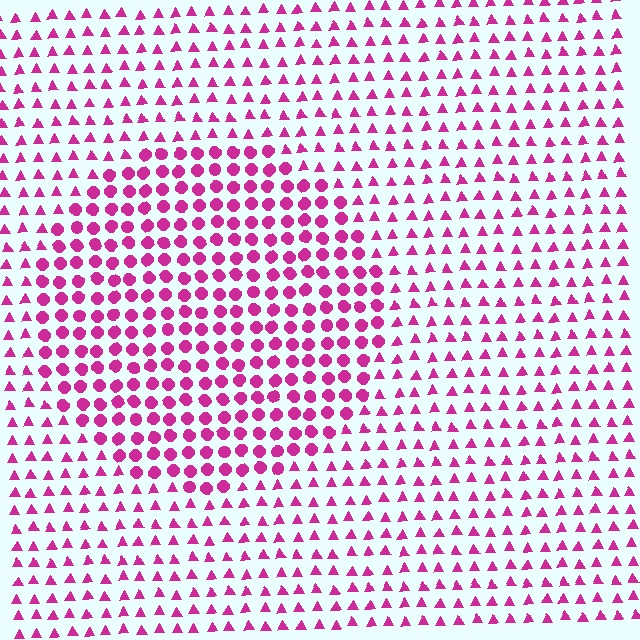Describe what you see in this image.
The image is filled with small magenta elements arranged in a uniform grid. A circle-shaped region contains circles, while the surrounding area contains triangles. The boundary is defined purely by the change in element shape.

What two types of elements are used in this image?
The image uses circles inside the circle region and triangles outside it.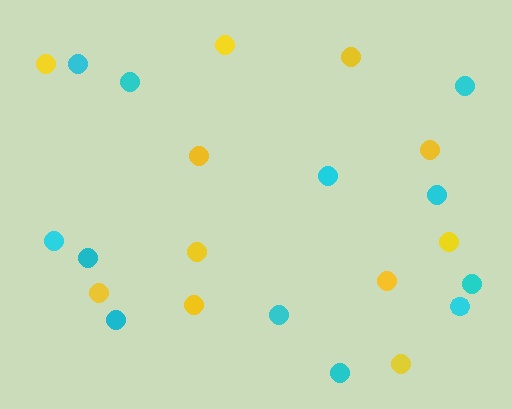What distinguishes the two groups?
There are 2 groups: one group of cyan circles (12) and one group of yellow circles (11).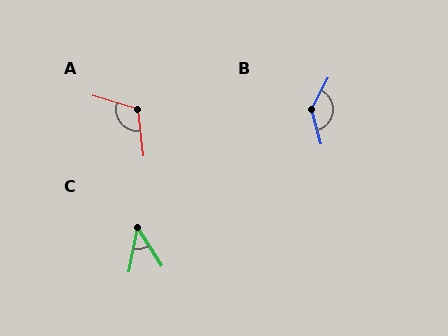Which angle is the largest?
B, at approximately 136 degrees.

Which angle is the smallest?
C, at approximately 43 degrees.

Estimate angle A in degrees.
Approximately 114 degrees.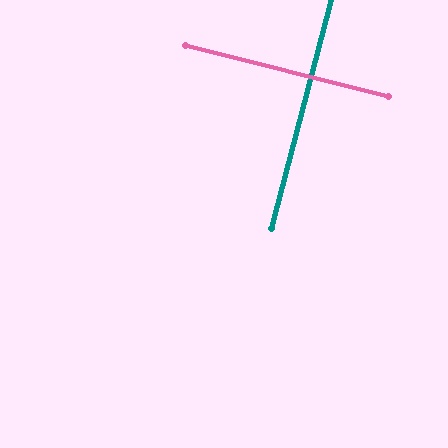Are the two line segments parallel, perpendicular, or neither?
Perpendicular — they meet at approximately 89°.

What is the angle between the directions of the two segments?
Approximately 89 degrees.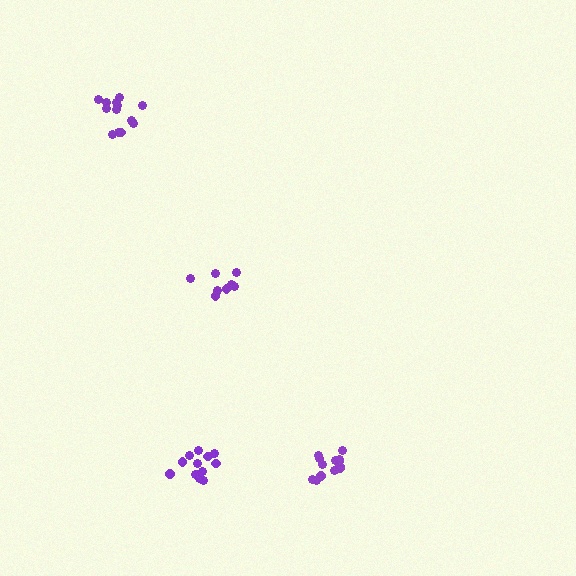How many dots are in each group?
Group 1: 8 dots, Group 2: 13 dots, Group 3: 13 dots, Group 4: 13 dots (47 total).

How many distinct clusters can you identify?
There are 4 distinct clusters.